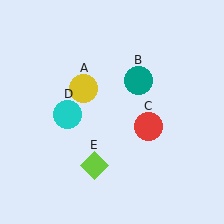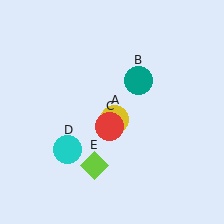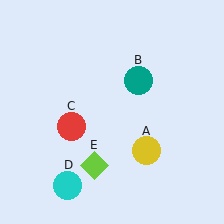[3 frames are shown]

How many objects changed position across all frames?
3 objects changed position: yellow circle (object A), red circle (object C), cyan circle (object D).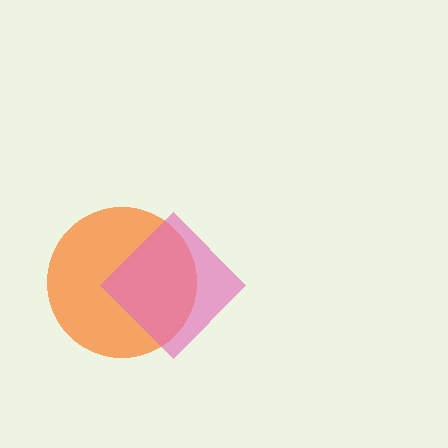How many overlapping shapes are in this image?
There are 2 overlapping shapes in the image.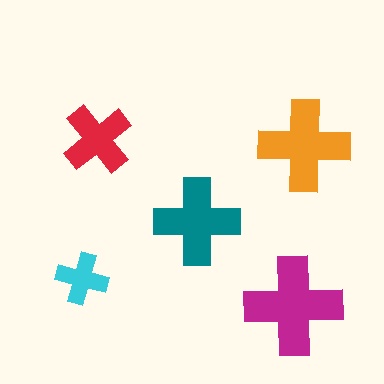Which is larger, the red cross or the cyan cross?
The red one.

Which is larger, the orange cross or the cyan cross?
The orange one.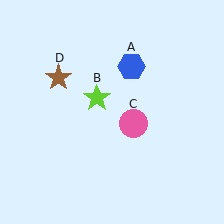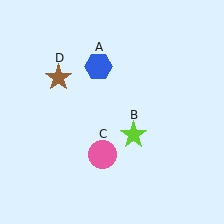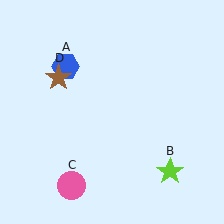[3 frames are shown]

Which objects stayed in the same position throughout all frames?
Brown star (object D) remained stationary.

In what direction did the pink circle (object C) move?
The pink circle (object C) moved down and to the left.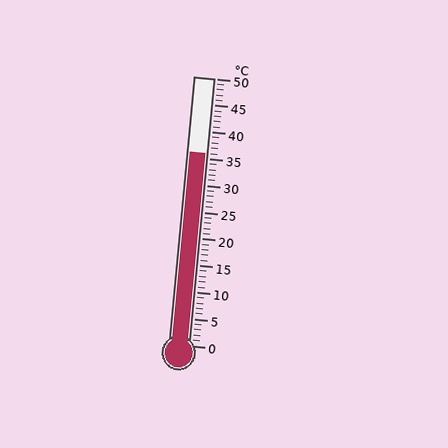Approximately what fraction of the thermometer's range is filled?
The thermometer is filled to approximately 70% of its range.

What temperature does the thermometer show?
The thermometer shows approximately 36°C.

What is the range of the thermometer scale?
The thermometer scale ranges from 0°C to 50°C.